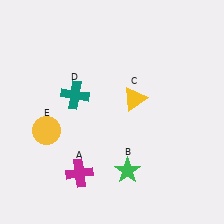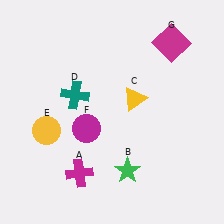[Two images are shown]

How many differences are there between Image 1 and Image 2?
There are 2 differences between the two images.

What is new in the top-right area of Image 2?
A magenta square (G) was added in the top-right area of Image 2.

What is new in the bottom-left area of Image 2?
A magenta circle (F) was added in the bottom-left area of Image 2.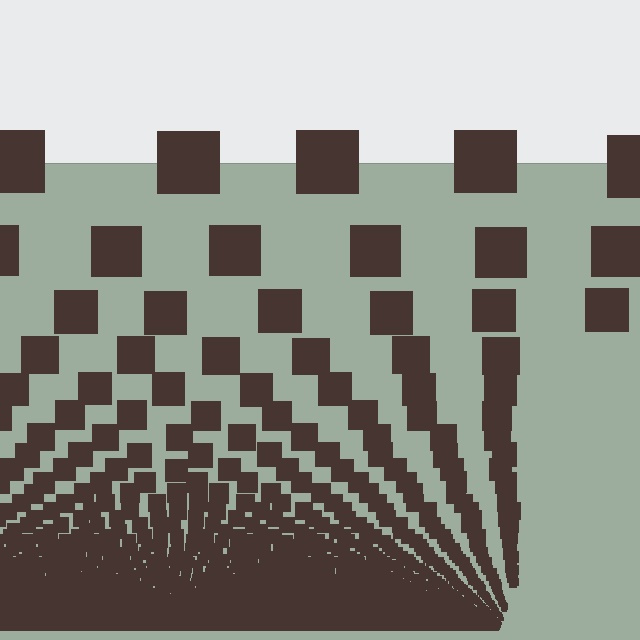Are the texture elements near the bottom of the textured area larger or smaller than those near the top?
Smaller. The gradient is inverted — elements near the bottom are smaller and denser.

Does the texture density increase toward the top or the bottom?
Density increases toward the bottom.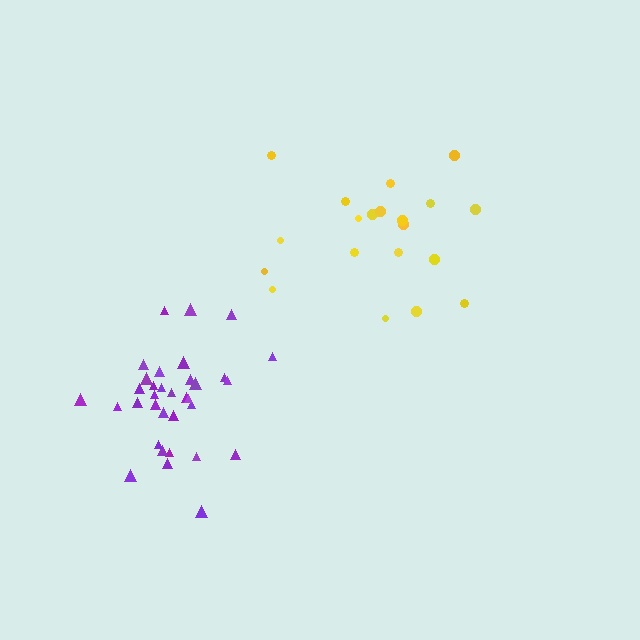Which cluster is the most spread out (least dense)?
Yellow.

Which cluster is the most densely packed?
Purple.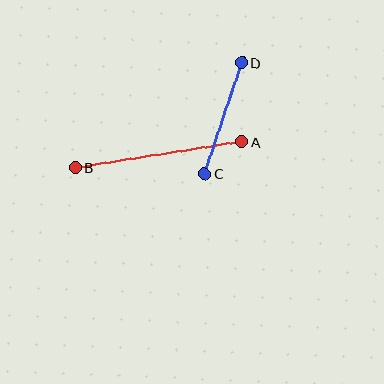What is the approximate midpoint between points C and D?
The midpoint is at approximately (223, 118) pixels.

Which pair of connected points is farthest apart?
Points A and B are farthest apart.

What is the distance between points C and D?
The distance is approximately 117 pixels.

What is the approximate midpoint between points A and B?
The midpoint is at approximately (158, 155) pixels.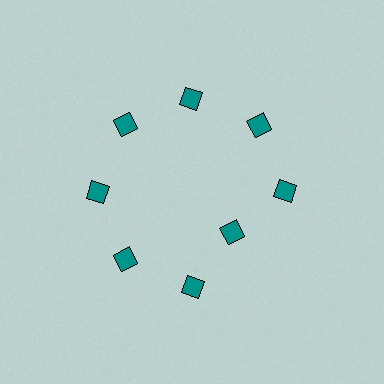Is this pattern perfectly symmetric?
No. The 8 teal diamonds are arranged in a ring, but one element near the 4 o'clock position is pulled inward toward the center, breaking the 8-fold rotational symmetry.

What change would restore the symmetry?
The symmetry would be restored by moving it outward, back onto the ring so that all 8 diamonds sit at equal angles and equal distance from the center.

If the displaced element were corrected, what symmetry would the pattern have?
It would have 8-fold rotational symmetry — the pattern would map onto itself every 45 degrees.